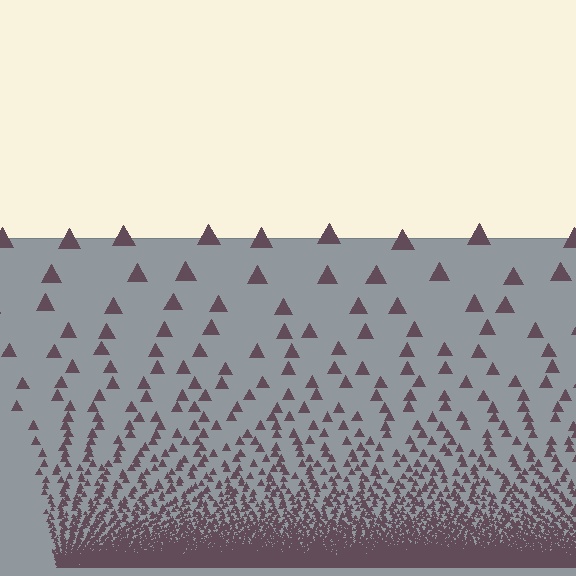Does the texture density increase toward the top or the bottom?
Density increases toward the bottom.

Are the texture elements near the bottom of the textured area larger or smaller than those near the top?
Smaller. The gradient is inverted — elements near the bottom are smaller and denser.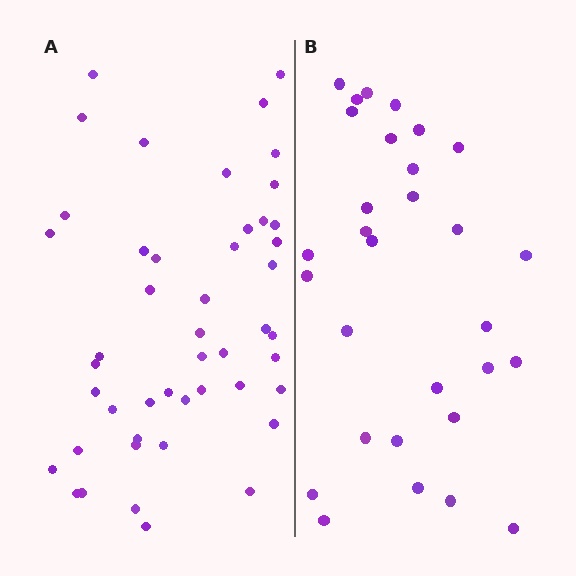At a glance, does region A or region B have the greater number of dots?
Region A (the left region) has more dots.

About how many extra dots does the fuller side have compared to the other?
Region A has approximately 15 more dots than region B.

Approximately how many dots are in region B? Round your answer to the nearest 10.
About 30 dots.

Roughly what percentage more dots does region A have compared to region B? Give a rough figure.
About 55% more.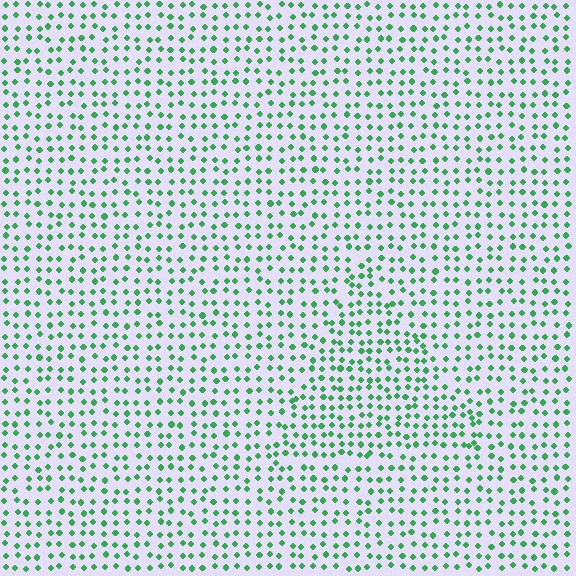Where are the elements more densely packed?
The elements are more densely packed inside the triangle boundary.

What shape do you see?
I see a triangle.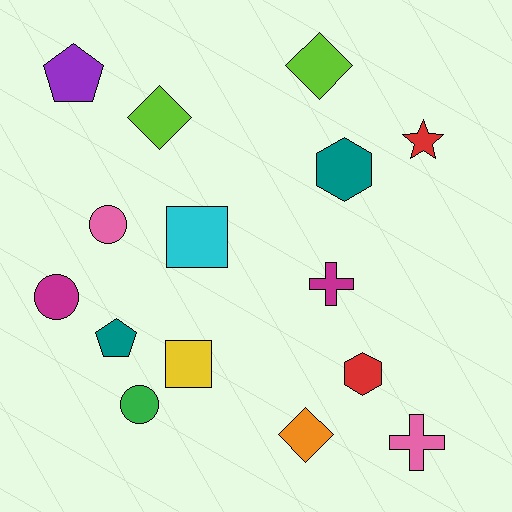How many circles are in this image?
There are 3 circles.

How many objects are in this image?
There are 15 objects.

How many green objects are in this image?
There is 1 green object.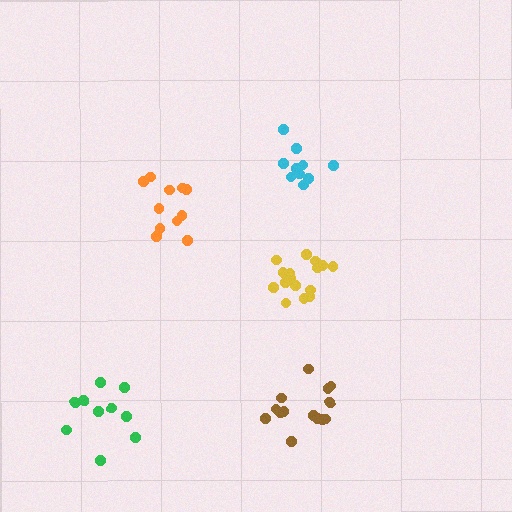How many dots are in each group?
Group 1: 10 dots, Group 2: 14 dots, Group 3: 11 dots, Group 4: 10 dots, Group 5: 16 dots (61 total).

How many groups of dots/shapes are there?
There are 5 groups.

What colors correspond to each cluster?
The clusters are colored: cyan, brown, orange, green, yellow.